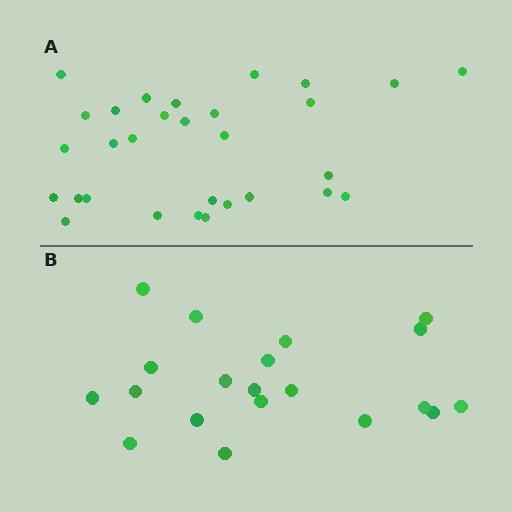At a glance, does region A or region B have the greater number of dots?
Region A (the top region) has more dots.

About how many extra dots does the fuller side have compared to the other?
Region A has roughly 10 or so more dots than region B.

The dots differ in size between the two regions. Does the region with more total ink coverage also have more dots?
No. Region B has more total ink coverage because its dots are larger, but region A actually contains more individual dots. Total area can be misleading — the number of items is what matters here.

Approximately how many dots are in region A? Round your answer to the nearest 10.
About 30 dots.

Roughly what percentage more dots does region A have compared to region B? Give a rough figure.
About 50% more.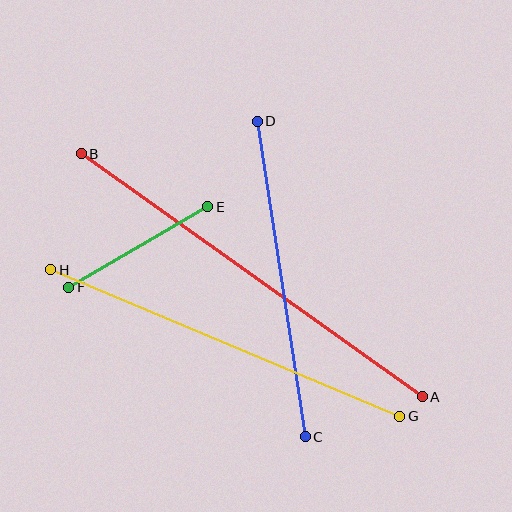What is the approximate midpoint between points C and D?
The midpoint is at approximately (281, 279) pixels.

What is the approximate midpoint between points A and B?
The midpoint is at approximately (252, 275) pixels.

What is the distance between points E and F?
The distance is approximately 160 pixels.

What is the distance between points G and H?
The distance is approximately 378 pixels.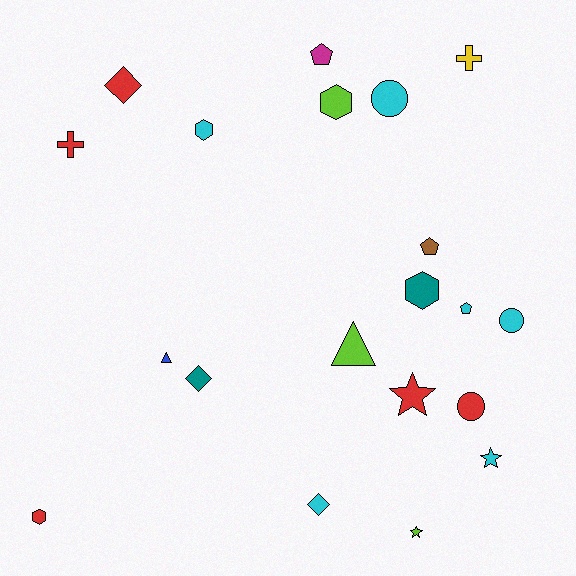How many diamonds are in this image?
There are 3 diamonds.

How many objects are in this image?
There are 20 objects.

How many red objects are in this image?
There are 5 red objects.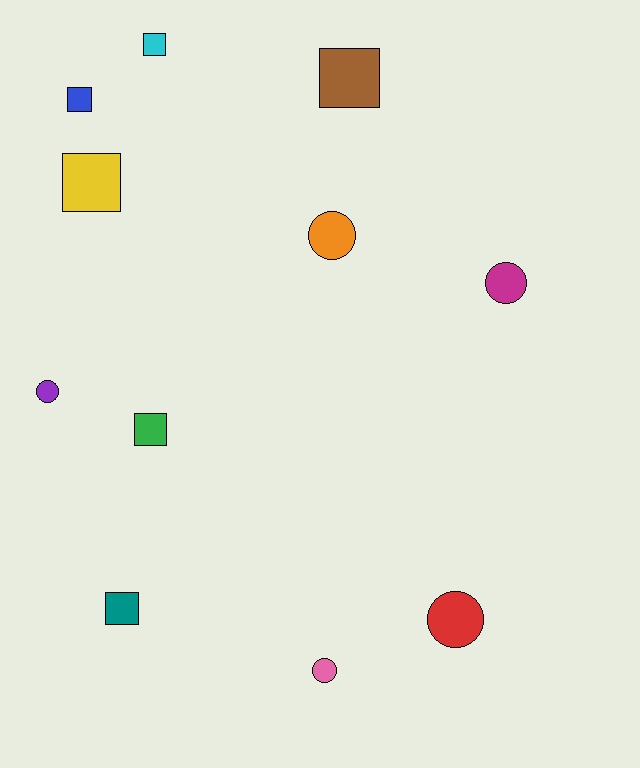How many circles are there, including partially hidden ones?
There are 5 circles.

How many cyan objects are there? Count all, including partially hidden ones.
There is 1 cyan object.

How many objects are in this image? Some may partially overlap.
There are 11 objects.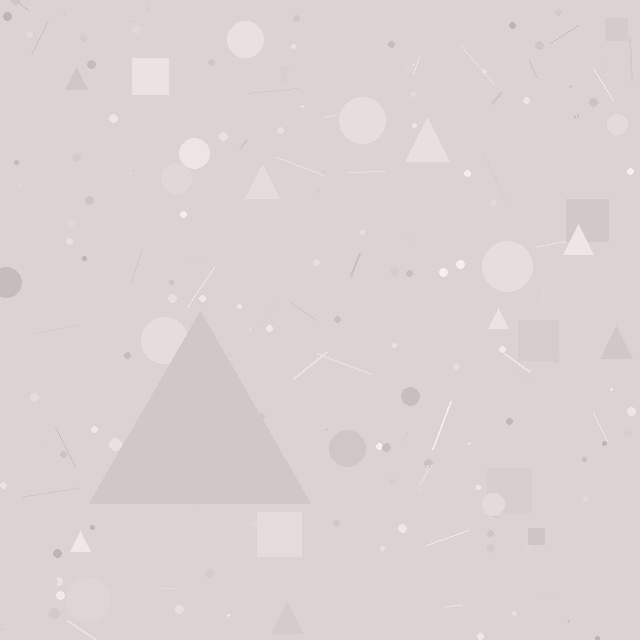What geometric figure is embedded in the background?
A triangle is embedded in the background.